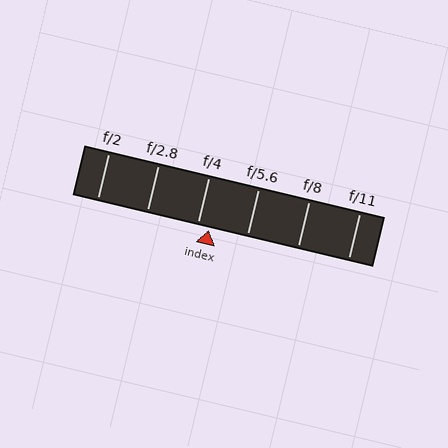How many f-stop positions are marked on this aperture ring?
There are 6 f-stop positions marked.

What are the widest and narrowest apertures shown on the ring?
The widest aperture shown is f/2 and the narrowest is f/11.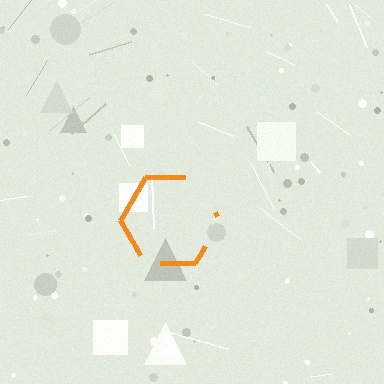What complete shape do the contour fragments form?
The contour fragments form a hexagon.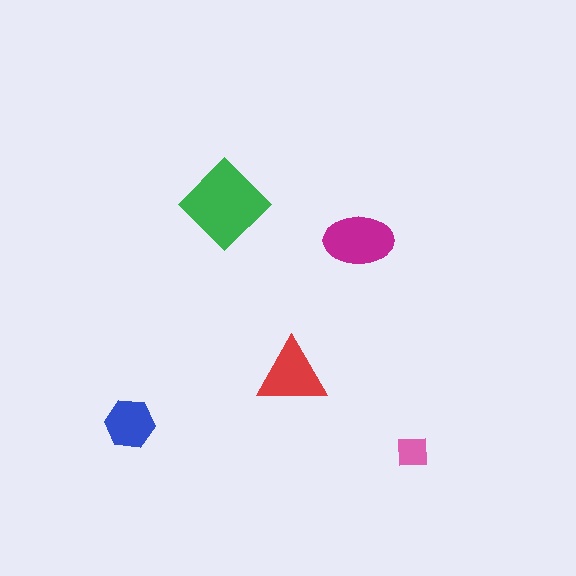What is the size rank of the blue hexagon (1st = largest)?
4th.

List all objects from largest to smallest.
The green diamond, the magenta ellipse, the red triangle, the blue hexagon, the pink square.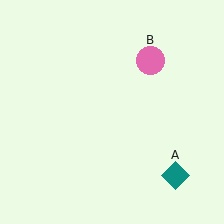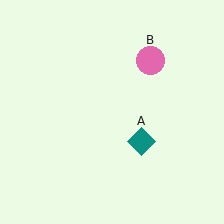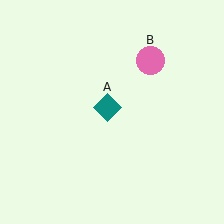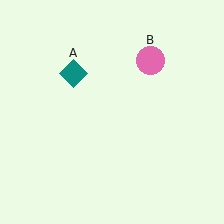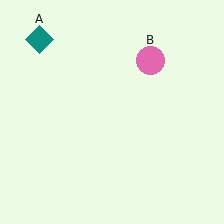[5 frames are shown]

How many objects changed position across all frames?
1 object changed position: teal diamond (object A).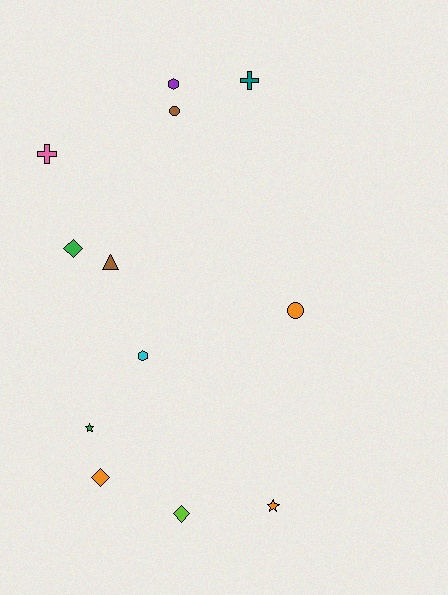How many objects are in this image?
There are 12 objects.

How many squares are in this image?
There are no squares.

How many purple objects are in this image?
There is 1 purple object.